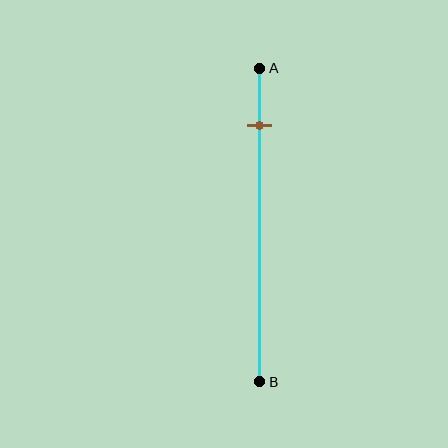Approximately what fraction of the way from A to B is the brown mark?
The brown mark is approximately 20% of the way from A to B.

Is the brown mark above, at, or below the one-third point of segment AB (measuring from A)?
The brown mark is above the one-third point of segment AB.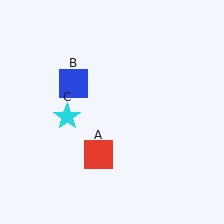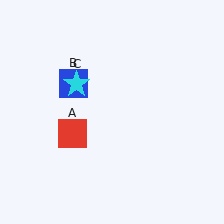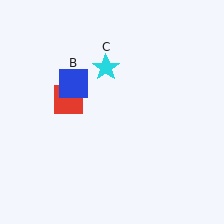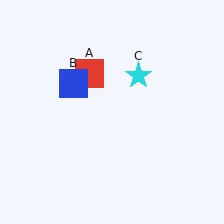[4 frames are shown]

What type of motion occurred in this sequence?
The red square (object A), cyan star (object C) rotated clockwise around the center of the scene.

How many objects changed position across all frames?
2 objects changed position: red square (object A), cyan star (object C).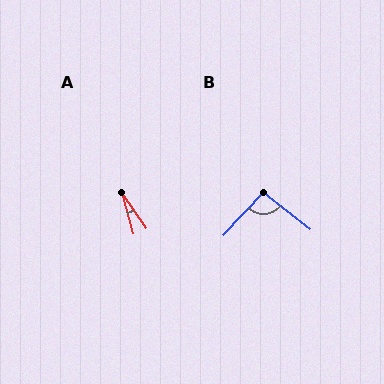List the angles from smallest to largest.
A (19°), B (95°).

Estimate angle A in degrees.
Approximately 19 degrees.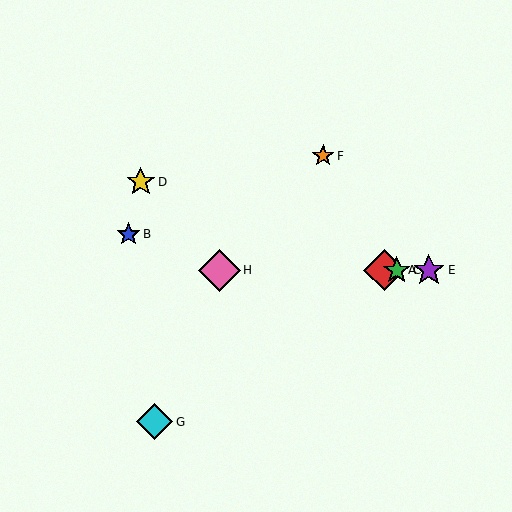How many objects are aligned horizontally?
4 objects (A, C, E, H) are aligned horizontally.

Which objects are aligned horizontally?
Objects A, C, E, H are aligned horizontally.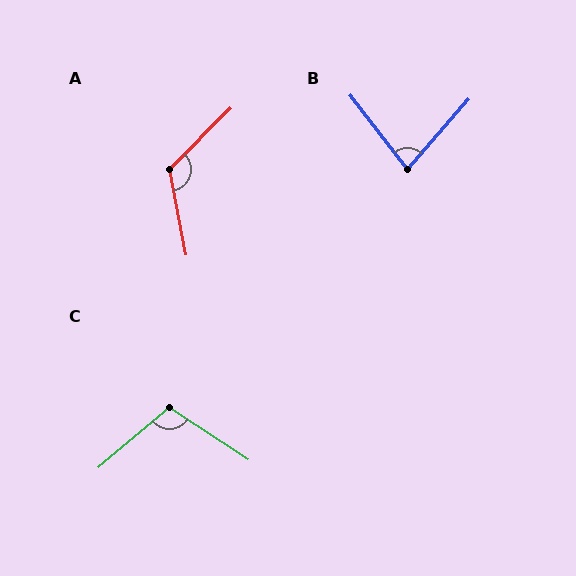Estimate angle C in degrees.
Approximately 107 degrees.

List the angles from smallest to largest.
B (79°), C (107°), A (124°).